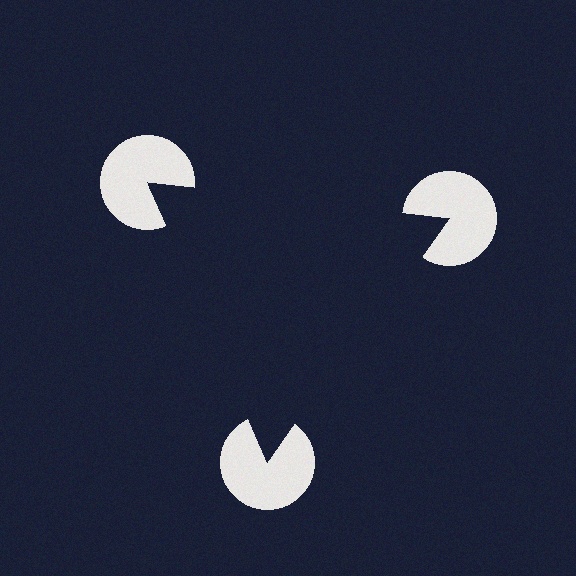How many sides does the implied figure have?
3 sides.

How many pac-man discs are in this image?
There are 3 — one at each vertex of the illusory triangle.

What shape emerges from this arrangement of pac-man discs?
An illusory triangle — its edges are inferred from the aligned wedge cuts in the pac-man discs, not physically drawn.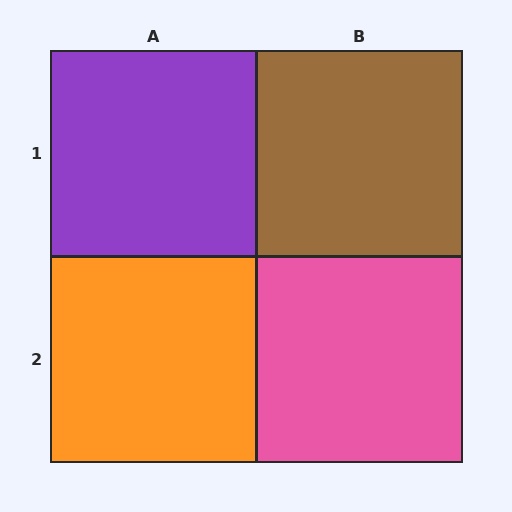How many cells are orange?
1 cell is orange.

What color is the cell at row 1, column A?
Purple.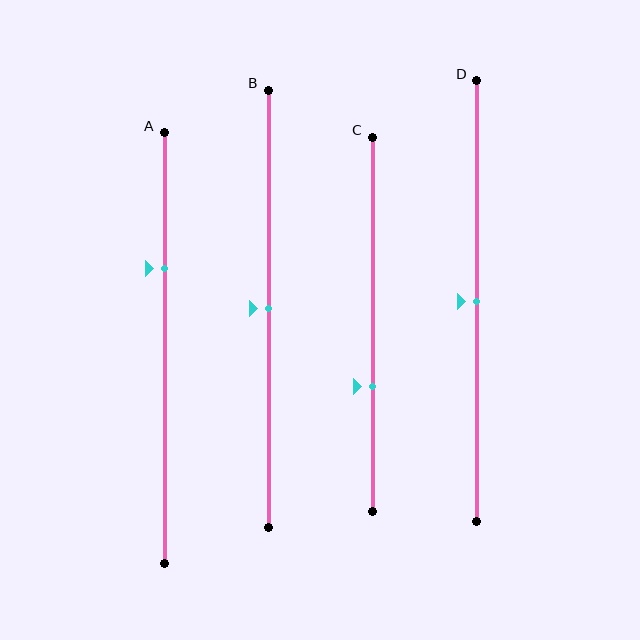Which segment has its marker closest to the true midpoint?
Segment B has its marker closest to the true midpoint.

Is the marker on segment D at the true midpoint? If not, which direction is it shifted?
Yes, the marker on segment D is at the true midpoint.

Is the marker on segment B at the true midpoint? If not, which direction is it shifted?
Yes, the marker on segment B is at the true midpoint.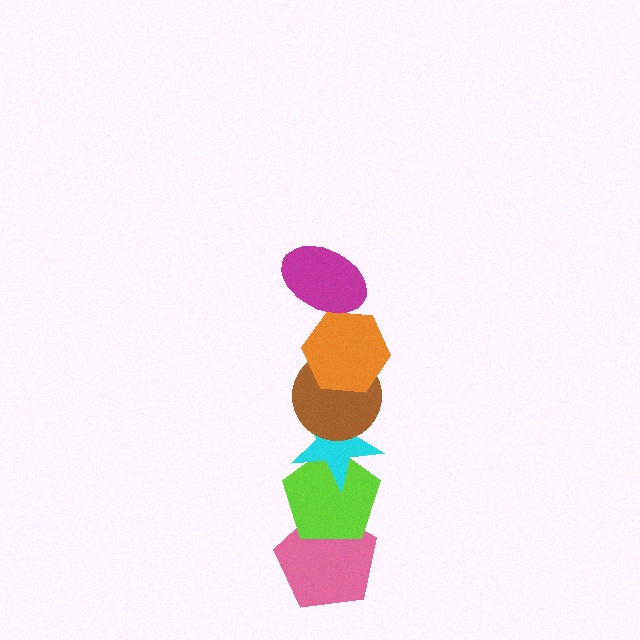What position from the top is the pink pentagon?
The pink pentagon is 6th from the top.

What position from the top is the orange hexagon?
The orange hexagon is 2nd from the top.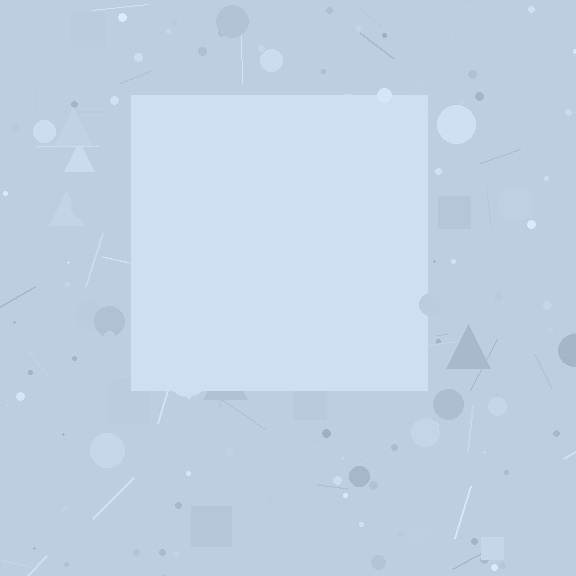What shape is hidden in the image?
A square is hidden in the image.